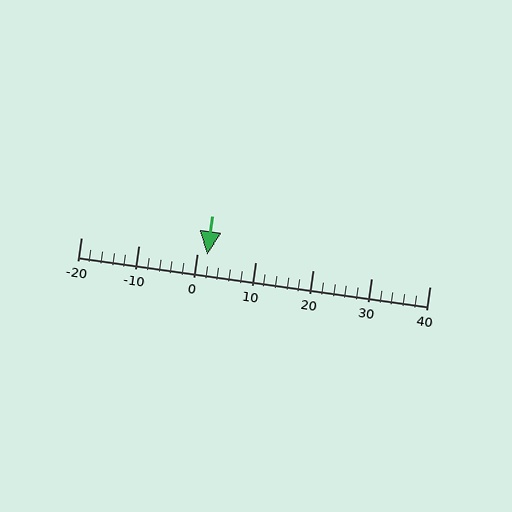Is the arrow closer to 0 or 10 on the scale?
The arrow is closer to 0.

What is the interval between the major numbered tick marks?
The major tick marks are spaced 10 units apart.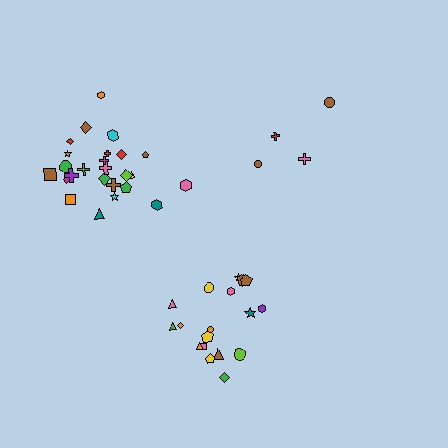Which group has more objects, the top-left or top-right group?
The top-left group.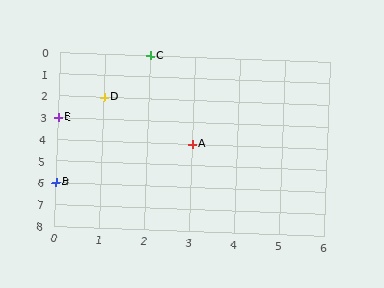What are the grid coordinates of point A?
Point A is at grid coordinates (3, 4).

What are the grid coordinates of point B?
Point B is at grid coordinates (0, 6).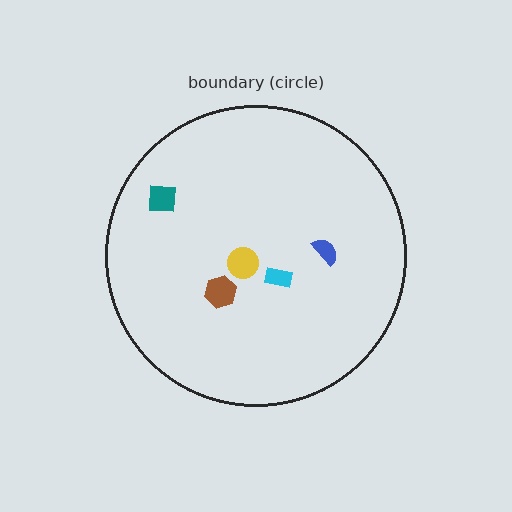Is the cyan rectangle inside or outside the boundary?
Inside.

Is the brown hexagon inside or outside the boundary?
Inside.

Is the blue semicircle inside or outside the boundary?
Inside.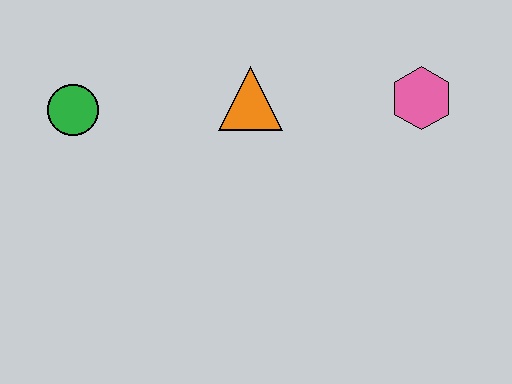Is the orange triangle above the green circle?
Yes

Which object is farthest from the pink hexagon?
The green circle is farthest from the pink hexagon.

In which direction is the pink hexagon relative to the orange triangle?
The pink hexagon is to the right of the orange triangle.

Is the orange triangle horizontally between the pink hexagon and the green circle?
Yes